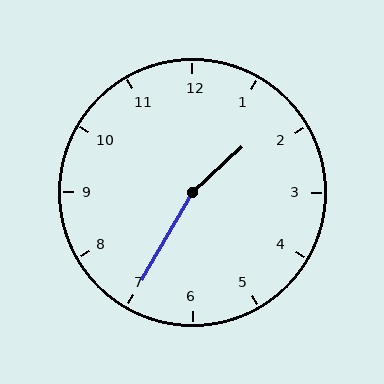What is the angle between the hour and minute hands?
Approximately 162 degrees.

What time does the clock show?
1:35.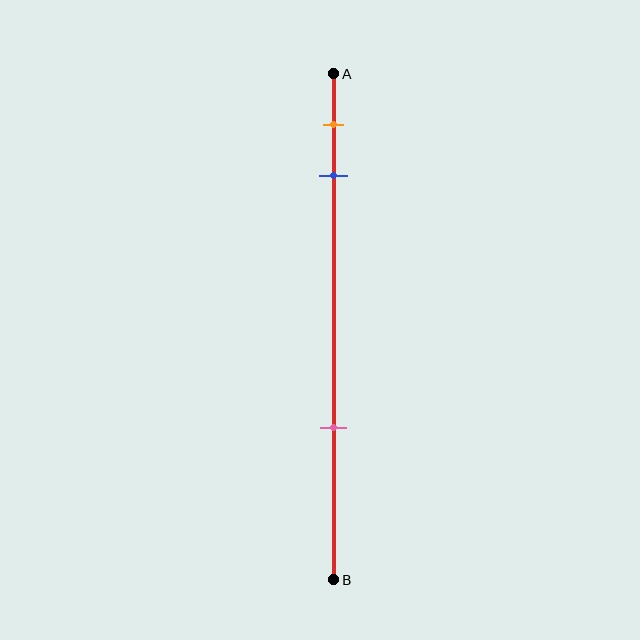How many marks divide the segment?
There are 3 marks dividing the segment.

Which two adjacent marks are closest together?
The orange and blue marks are the closest adjacent pair.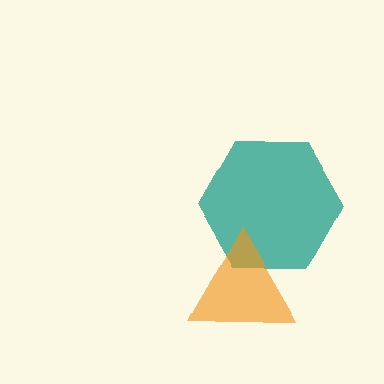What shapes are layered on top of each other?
The layered shapes are: a teal hexagon, an orange triangle.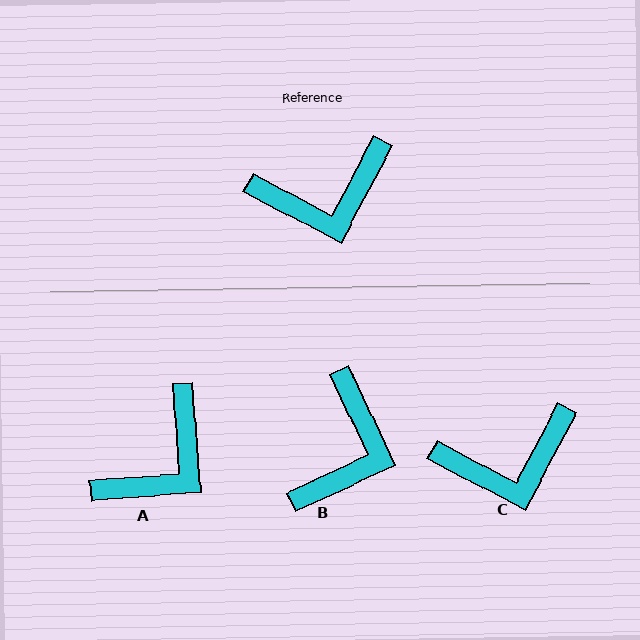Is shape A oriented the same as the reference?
No, it is off by about 32 degrees.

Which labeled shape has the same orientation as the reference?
C.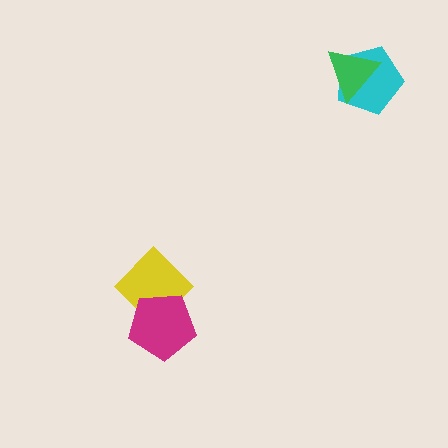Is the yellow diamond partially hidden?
Yes, it is partially covered by another shape.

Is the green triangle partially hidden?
No, no other shape covers it.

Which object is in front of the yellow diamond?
The magenta pentagon is in front of the yellow diamond.